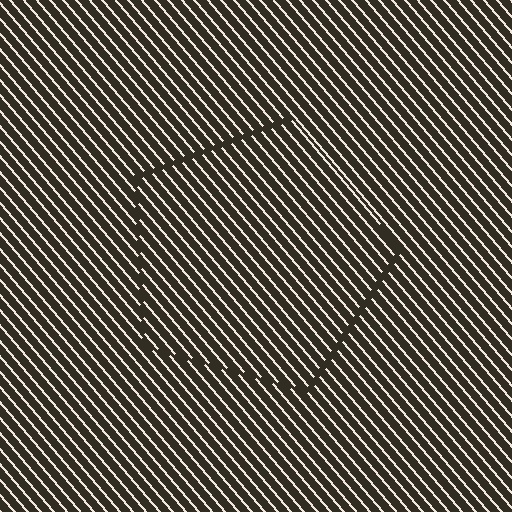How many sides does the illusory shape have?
5 sides — the line-ends trace a pentagon.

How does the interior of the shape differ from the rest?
The interior of the shape contains the same grating, shifted by half a period — the contour is defined by the phase discontinuity where line-ends from the inner and outer gratings abut.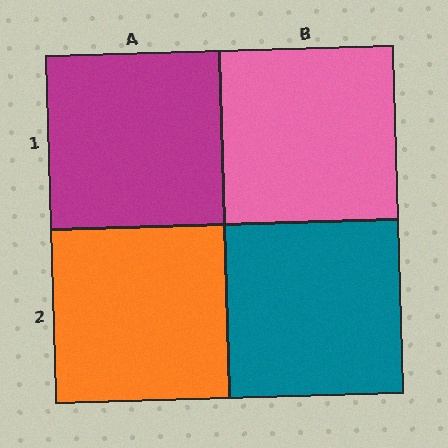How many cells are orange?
1 cell is orange.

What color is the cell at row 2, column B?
Teal.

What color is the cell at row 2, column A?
Orange.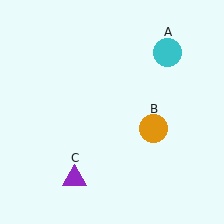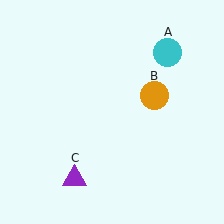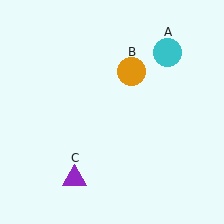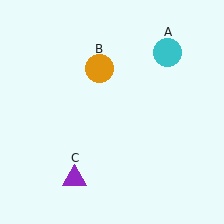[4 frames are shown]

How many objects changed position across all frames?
1 object changed position: orange circle (object B).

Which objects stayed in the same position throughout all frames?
Cyan circle (object A) and purple triangle (object C) remained stationary.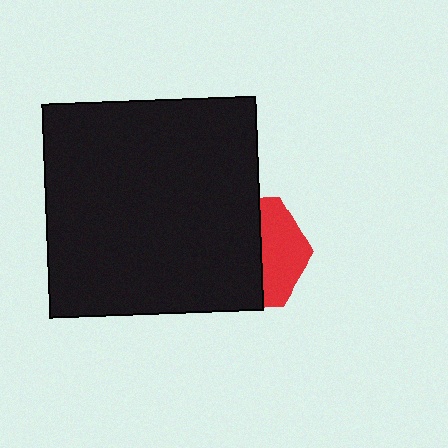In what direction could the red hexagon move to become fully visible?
The red hexagon could move right. That would shift it out from behind the black square entirely.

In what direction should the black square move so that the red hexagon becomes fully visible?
The black square should move left. That is the shortest direction to clear the overlap and leave the red hexagon fully visible.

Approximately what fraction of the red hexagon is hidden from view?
Roughly 63% of the red hexagon is hidden behind the black square.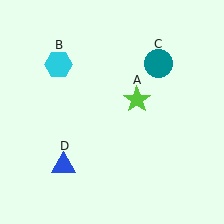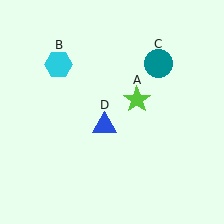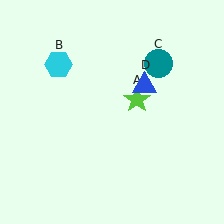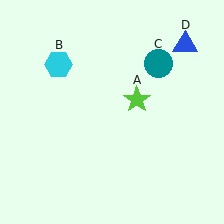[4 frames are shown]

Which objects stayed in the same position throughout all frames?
Lime star (object A) and cyan hexagon (object B) and teal circle (object C) remained stationary.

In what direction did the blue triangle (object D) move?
The blue triangle (object D) moved up and to the right.